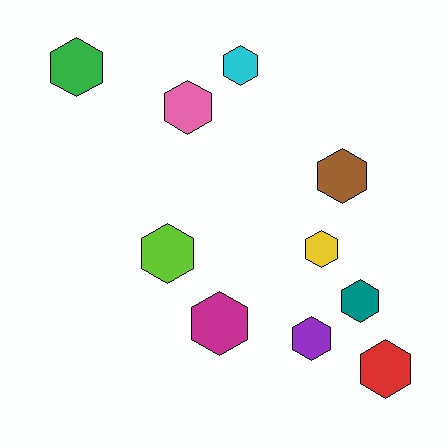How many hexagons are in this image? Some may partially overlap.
There are 10 hexagons.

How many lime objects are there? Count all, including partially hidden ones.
There is 1 lime object.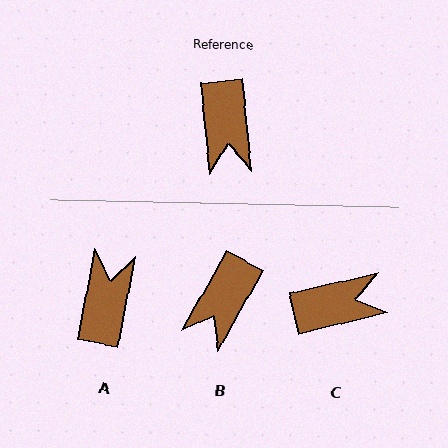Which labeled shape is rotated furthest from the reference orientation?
A, about 164 degrees away.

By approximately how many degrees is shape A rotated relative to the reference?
Approximately 164 degrees counter-clockwise.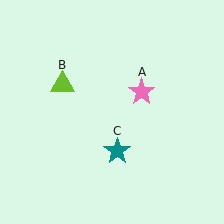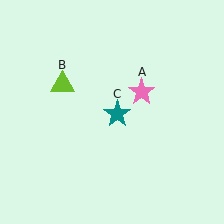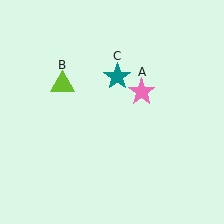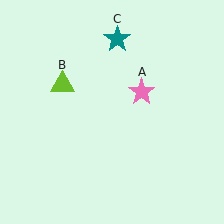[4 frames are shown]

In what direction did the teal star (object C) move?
The teal star (object C) moved up.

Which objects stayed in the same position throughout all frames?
Pink star (object A) and lime triangle (object B) remained stationary.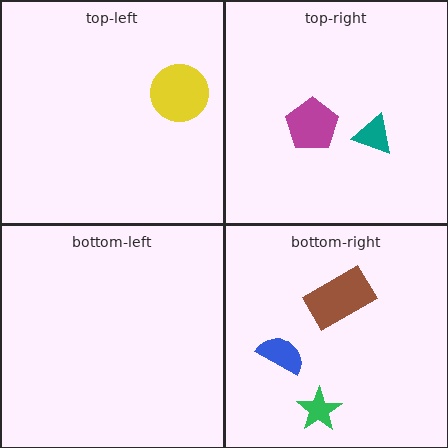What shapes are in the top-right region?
The teal triangle, the magenta pentagon.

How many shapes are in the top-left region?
1.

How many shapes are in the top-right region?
2.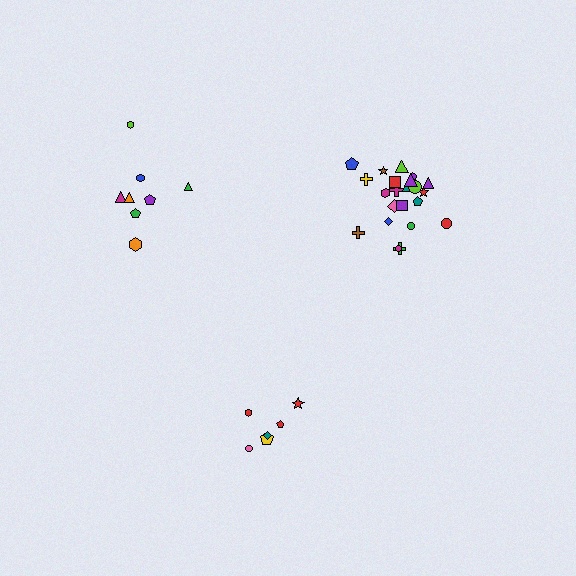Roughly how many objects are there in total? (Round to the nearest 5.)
Roughly 35 objects in total.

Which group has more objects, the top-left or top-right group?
The top-right group.